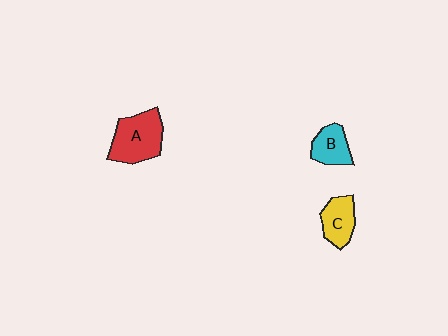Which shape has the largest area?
Shape A (red).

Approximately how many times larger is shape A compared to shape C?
Approximately 1.6 times.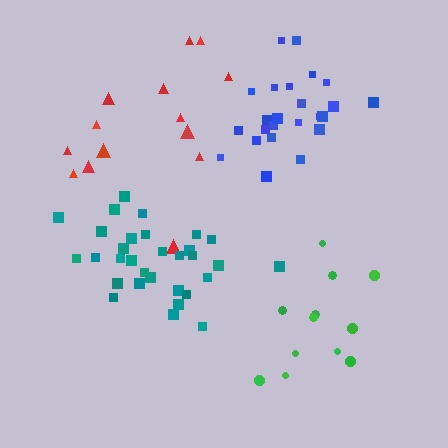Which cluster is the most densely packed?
Blue.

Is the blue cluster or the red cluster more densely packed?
Blue.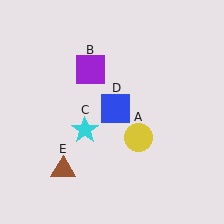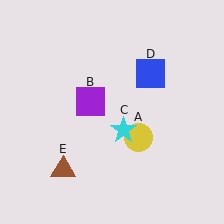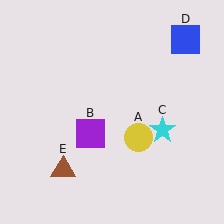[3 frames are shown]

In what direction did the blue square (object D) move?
The blue square (object D) moved up and to the right.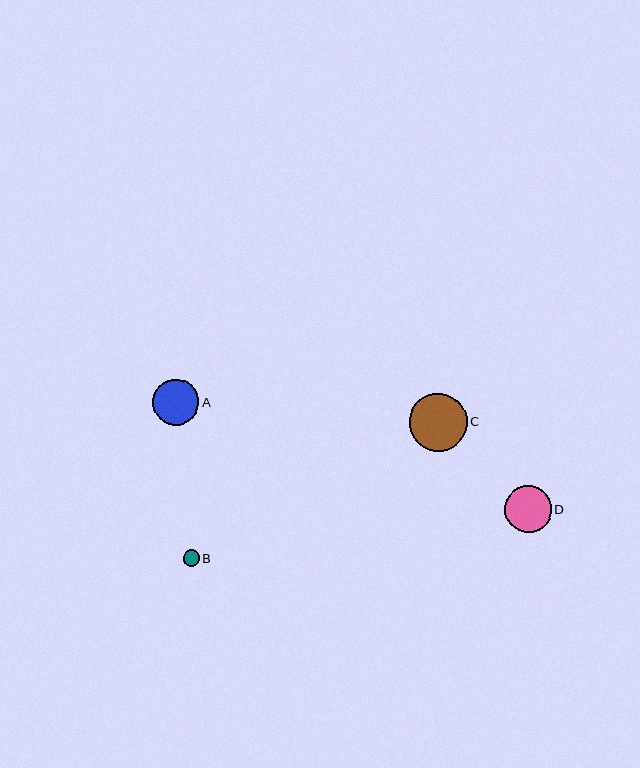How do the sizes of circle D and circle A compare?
Circle D and circle A are approximately the same size.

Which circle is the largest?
Circle C is the largest with a size of approximately 58 pixels.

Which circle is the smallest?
Circle B is the smallest with a size of approximately 16 pixels.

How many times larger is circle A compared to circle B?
Circle A is approximately 2.9 times the size of circle B.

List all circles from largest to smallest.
From largest to smallest: C, D, A, B.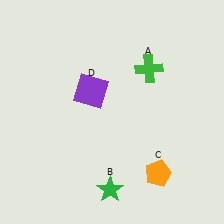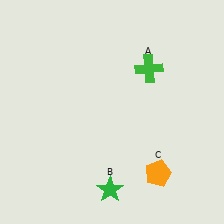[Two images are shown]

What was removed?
The purple square (D) was removed in Image 2.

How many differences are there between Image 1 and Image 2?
There is 1 difference between the two images.